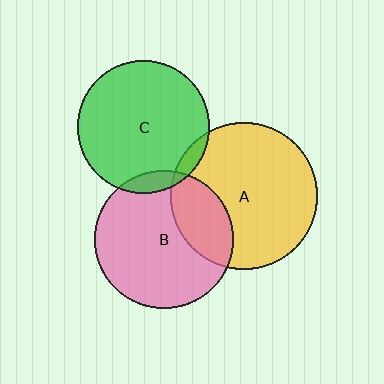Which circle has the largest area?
Circle A (yellow).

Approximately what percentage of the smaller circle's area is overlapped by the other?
Approximately 25%.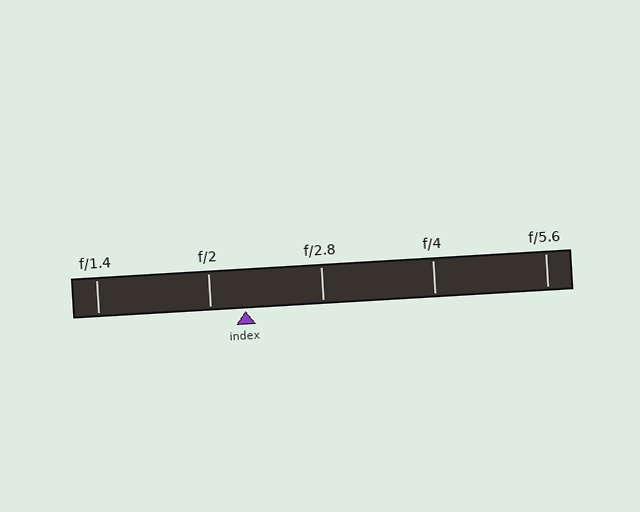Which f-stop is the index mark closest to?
The index mark is closest to f/2.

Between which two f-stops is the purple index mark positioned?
The index mark is between f/2 and f/2.8.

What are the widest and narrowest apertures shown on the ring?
The widest aperture shown is f/1.4 and the narrowest is f/5.6.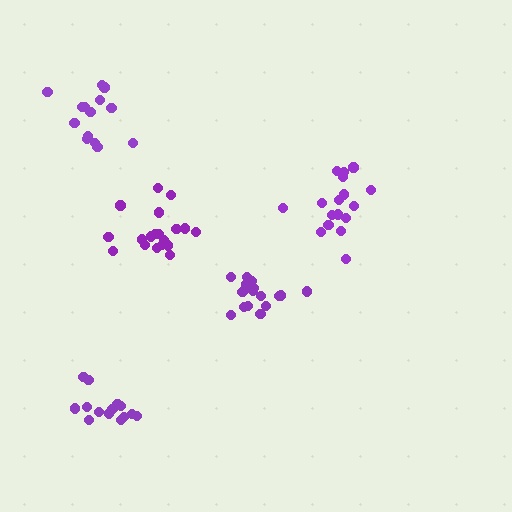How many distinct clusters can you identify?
There are 5 distinct clusters.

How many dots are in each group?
Group 1: 14 dots, Group 2: 19 dots, Group 3: 14 dots, Group 4: 17 dots, Group 5: 16 dots (80 total).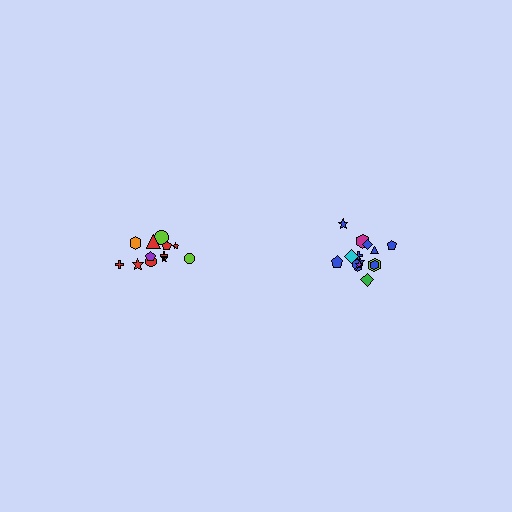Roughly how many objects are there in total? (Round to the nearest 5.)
Roughly 25 objects in total.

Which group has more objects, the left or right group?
The right group.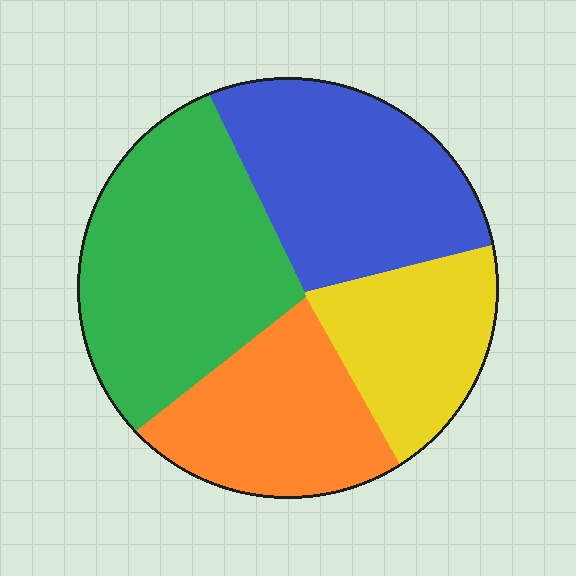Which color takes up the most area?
Green, at roughly 35%.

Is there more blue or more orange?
Blue.